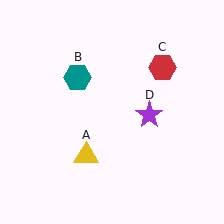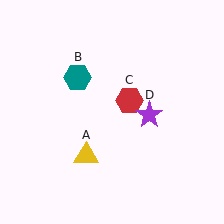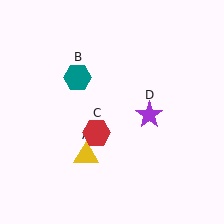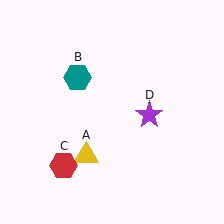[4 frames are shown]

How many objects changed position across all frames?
1 object changed position: red hexagon (object C).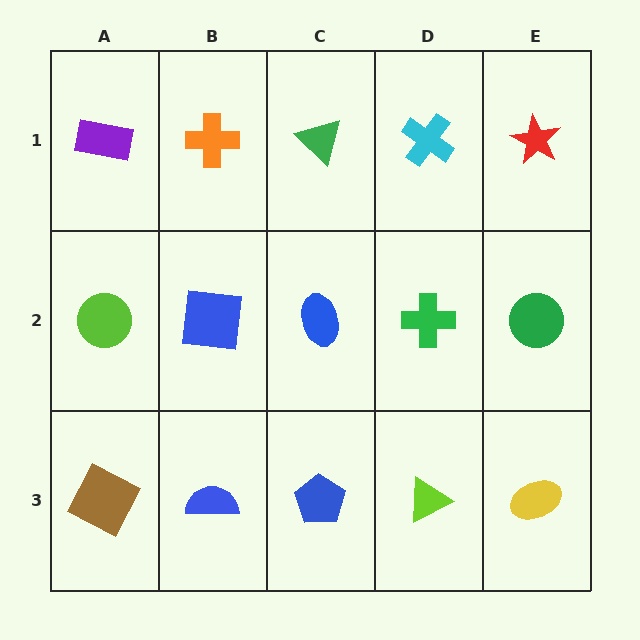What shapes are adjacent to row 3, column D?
A green cross (row 2, column D), a blue pentagon (row 3, column C), a yellow ellipse (row 3, column E).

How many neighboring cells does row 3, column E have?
2.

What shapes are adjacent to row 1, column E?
A green circle (row 2, column E), a cyan cross (row 1, column D).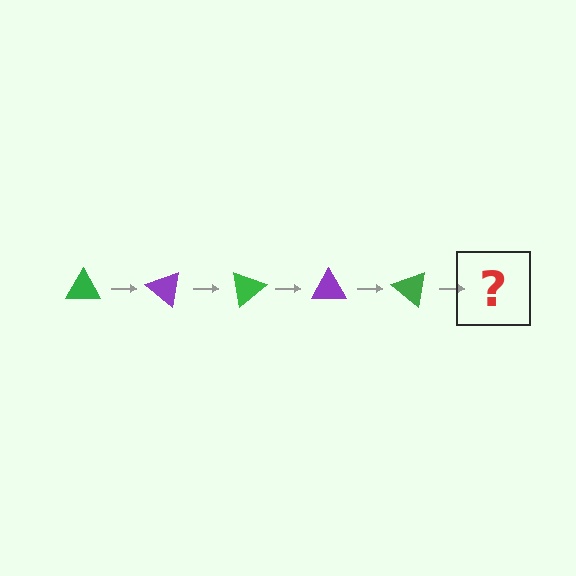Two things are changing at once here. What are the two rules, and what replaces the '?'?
The two rules are that it rotates 40 degrees each step and the color cycles through green and purple. The '?' should be a purple triangle, rotated 200 degrees from the start.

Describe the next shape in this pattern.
It should be a purple triangle, rotated 200 degrees from the start.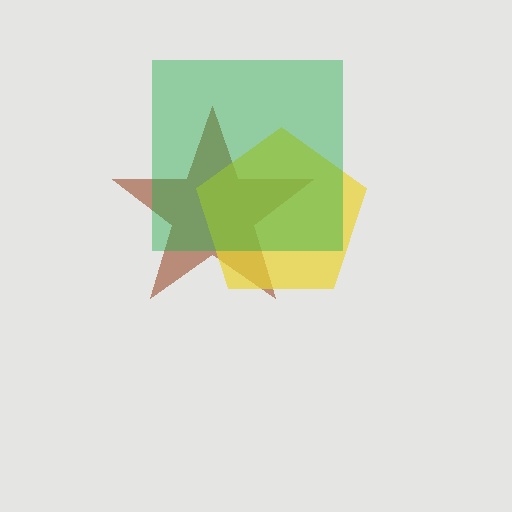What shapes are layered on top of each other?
The layered shapes are: a brown star, a yellow pentagon, a green square.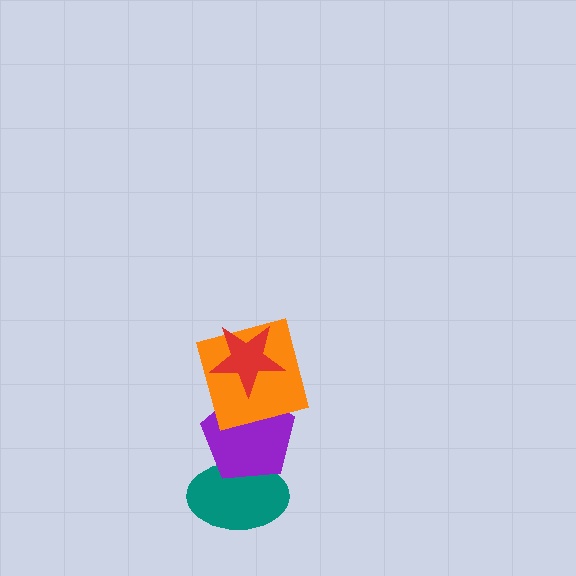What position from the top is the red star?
The red star is 1st from the top.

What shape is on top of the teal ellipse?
The purple pentagon is on top of the teal ellipse.